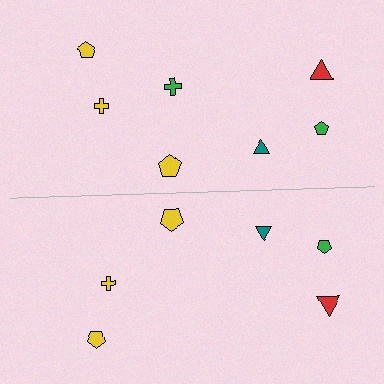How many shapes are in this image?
There are 13 shapes in this image.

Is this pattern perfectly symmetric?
No, the pattern is not perfectly symmetric. A green cross is missing from the bottom side.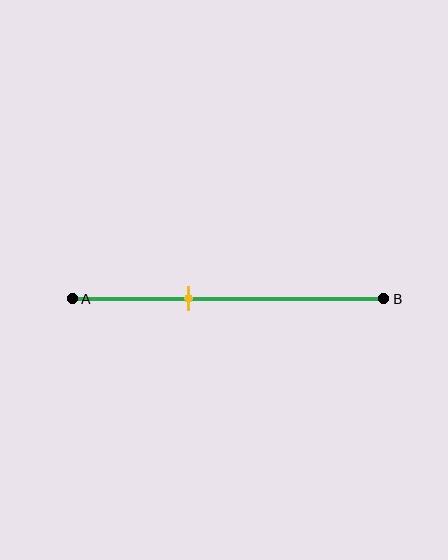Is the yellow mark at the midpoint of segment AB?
No, the mark is at about 35% from A, not at the 50% midpoint.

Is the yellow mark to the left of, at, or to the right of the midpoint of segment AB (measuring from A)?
The yellow mark is to the left of the midpoint of segment AB.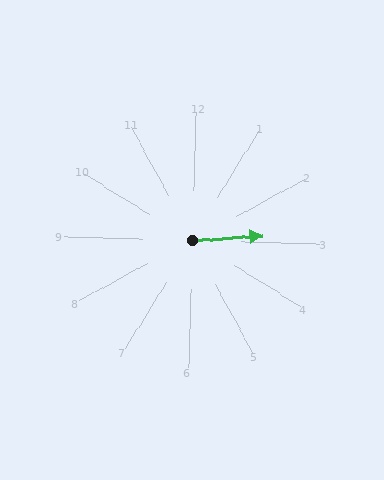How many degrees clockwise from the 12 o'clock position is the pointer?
Approximately 85 degrees.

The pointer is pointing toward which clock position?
Roughly 3 o'clock.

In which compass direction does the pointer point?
East.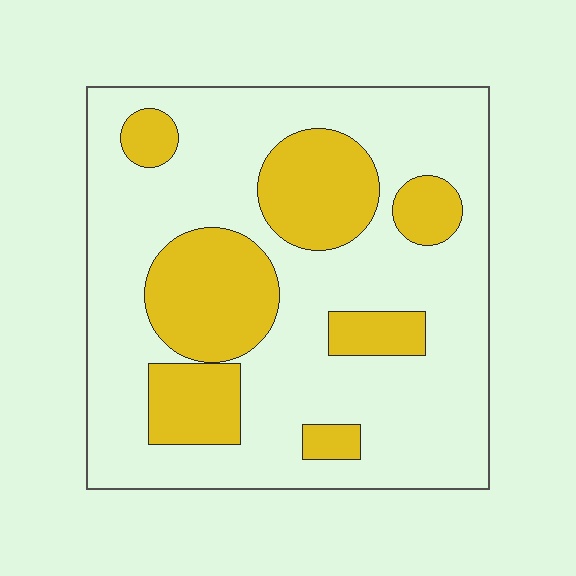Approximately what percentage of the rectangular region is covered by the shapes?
Approximately 30%.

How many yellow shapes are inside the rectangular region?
7.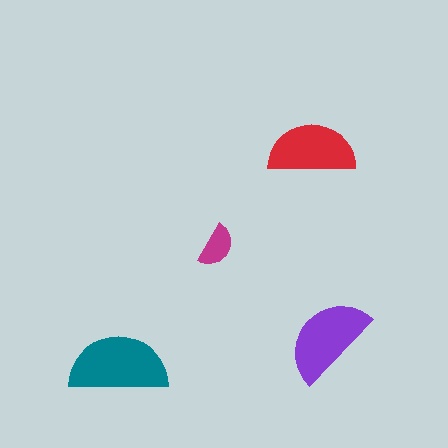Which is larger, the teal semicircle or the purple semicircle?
The teal one.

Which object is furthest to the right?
The purple semicircle is rightmost.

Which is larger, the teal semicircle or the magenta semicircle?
The teal one.